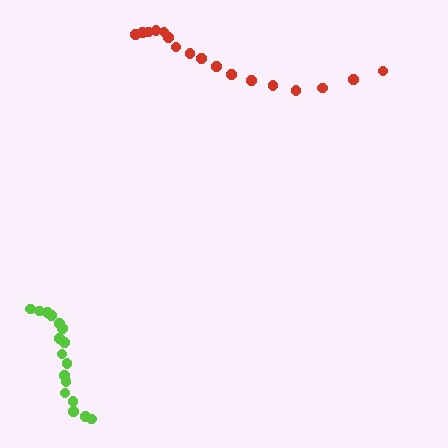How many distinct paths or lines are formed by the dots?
There are 2 distinct paths.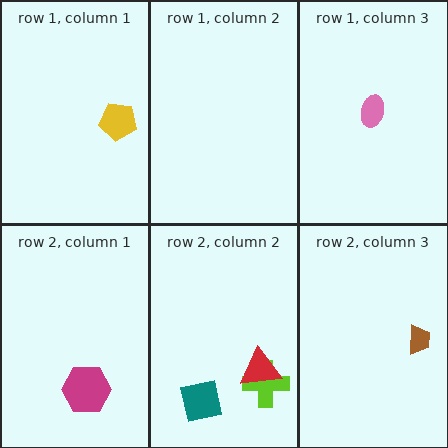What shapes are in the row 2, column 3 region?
The brown trapezoid.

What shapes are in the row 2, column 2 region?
The lime cross, the teal square, the red triangle.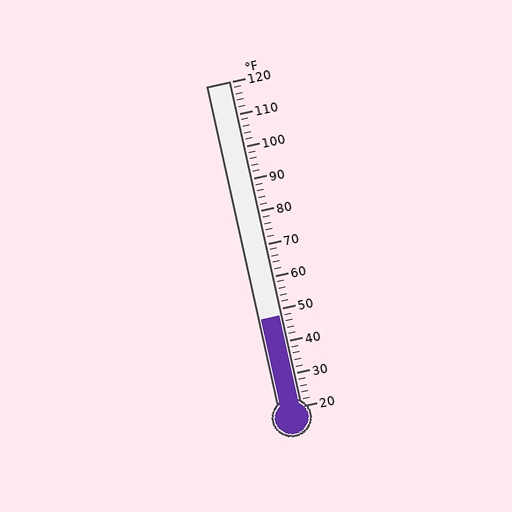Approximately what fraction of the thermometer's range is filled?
The thermometer is filled to approximately 30% of its range.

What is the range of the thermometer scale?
The thermometer scale ranges from 20°F to 120°F.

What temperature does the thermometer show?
The thermometer shows approximately 48°F.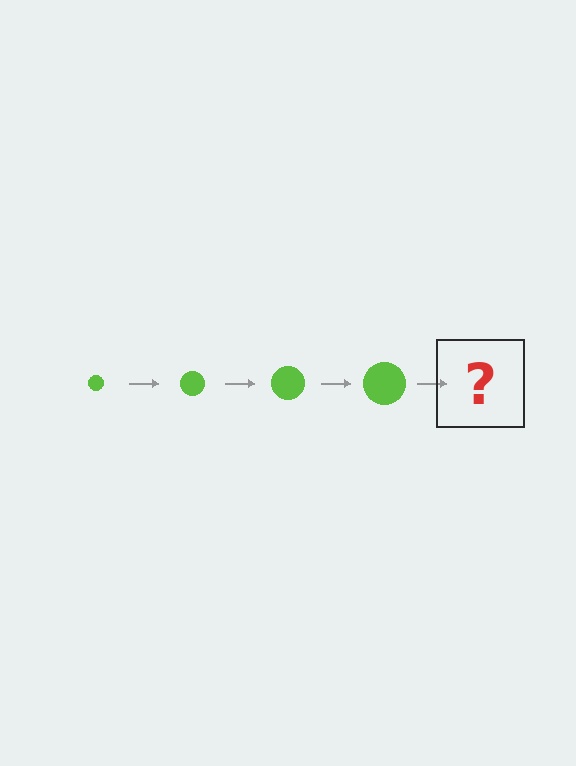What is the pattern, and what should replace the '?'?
The pattern is that the circle gets progressively larger each step. The '?' should be a lime circle, larger than the previous one.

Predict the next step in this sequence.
The next step is a lime circle, larger than the previous one.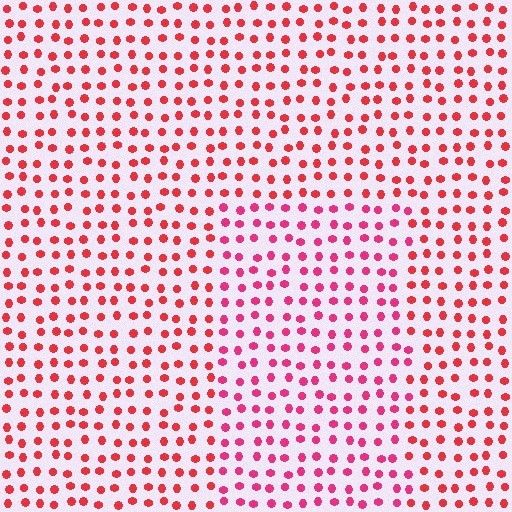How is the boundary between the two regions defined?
The boundary is defined purely by a slight shift in hue (about 22 degrees). Spacing, size, and orientation are identical on both sides.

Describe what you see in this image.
The image is filled with small red elements in a uniform arrangement. A rectangle-shaped region is visible where the elements are tinted to a slightly different hue, forming a subtle color boundary.